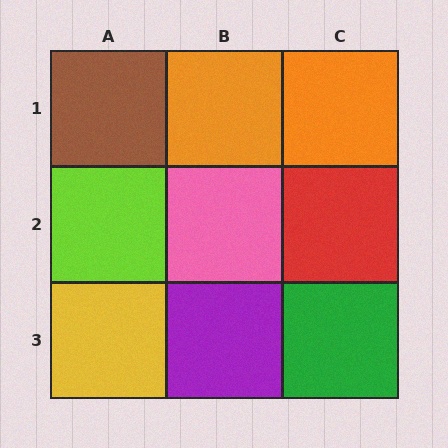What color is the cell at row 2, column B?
Pink.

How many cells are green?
1 cell is green.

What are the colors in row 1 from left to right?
Brown, orange, orange.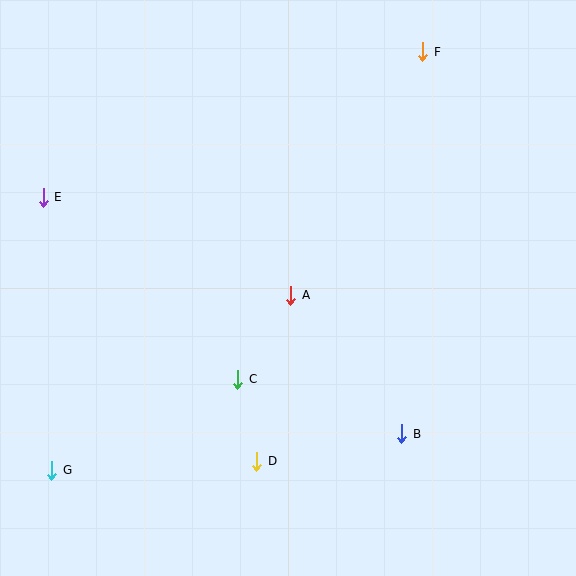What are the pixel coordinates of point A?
Point A is at (291, 295).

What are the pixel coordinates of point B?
Point B is at (402, 434).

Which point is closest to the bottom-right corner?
Point B is closest to the bottom-right corner.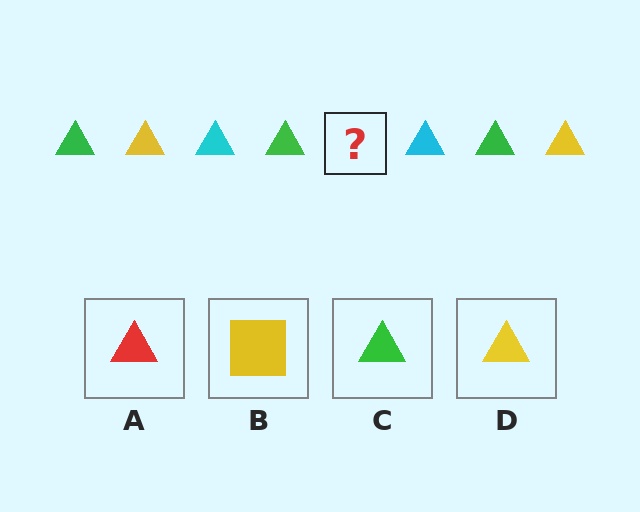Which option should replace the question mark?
Option D.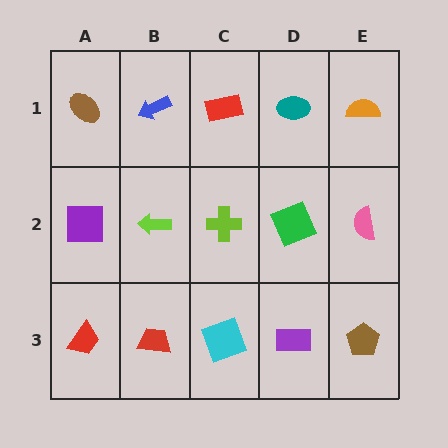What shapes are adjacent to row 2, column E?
An orange semicircle (row 1, column E), a brown pentagon (row 3, column E), a green square (row 2, column D).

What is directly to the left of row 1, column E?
A teal ellipse.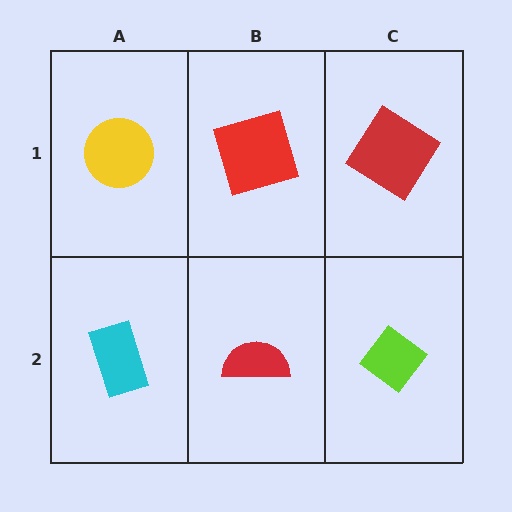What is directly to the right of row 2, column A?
A red semicircle.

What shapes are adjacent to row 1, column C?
A lime diamond (row 2, column C), a red square (row 1, column B).